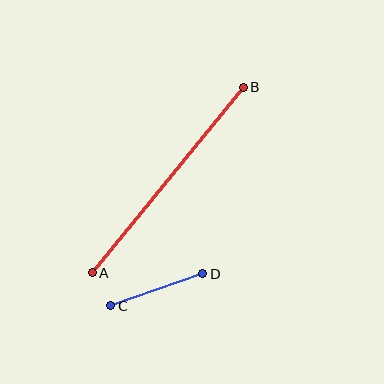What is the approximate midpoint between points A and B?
The midpoint is at approximately (168, 180) pixels.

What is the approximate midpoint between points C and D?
The midpoint is at approximately (157, 290) pixels.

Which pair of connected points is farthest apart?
Points A and B are farthest apart.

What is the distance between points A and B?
The distance is approximately 239 pixels.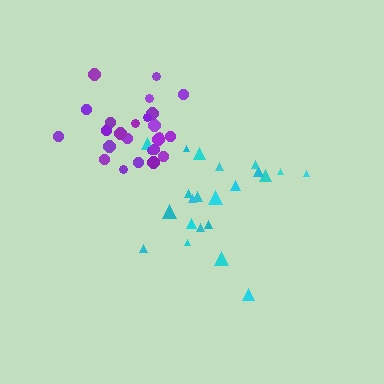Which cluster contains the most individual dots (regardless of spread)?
Purple (25).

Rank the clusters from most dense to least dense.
purple, cyan.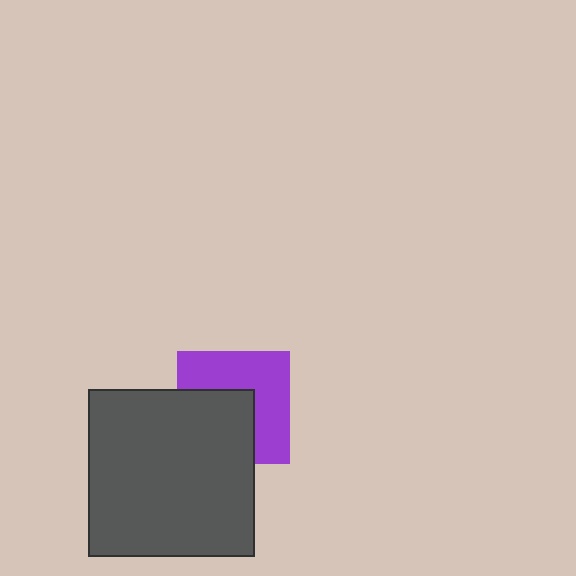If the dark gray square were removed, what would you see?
You would see the complete purple square.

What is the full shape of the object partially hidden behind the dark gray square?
The partially hidden object is a purple square.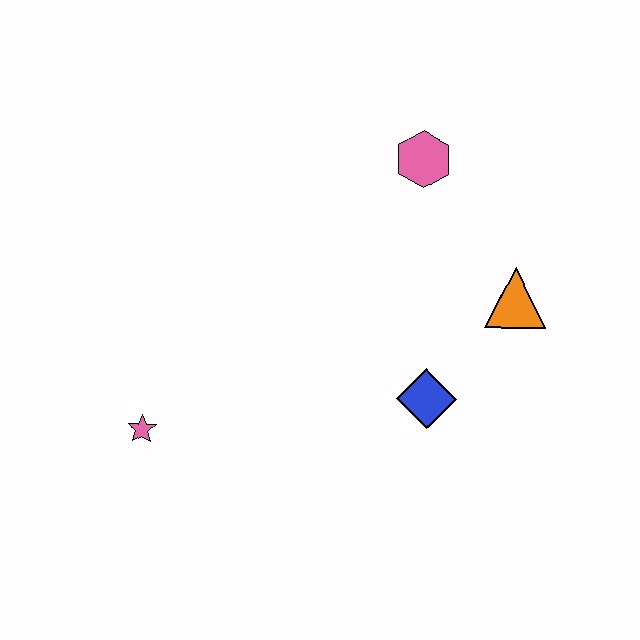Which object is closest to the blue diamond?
The orange triangle is closest to the blue diamond.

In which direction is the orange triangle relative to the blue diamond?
The orange triangle is above the blue diamond.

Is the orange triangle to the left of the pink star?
No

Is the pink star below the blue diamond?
Yes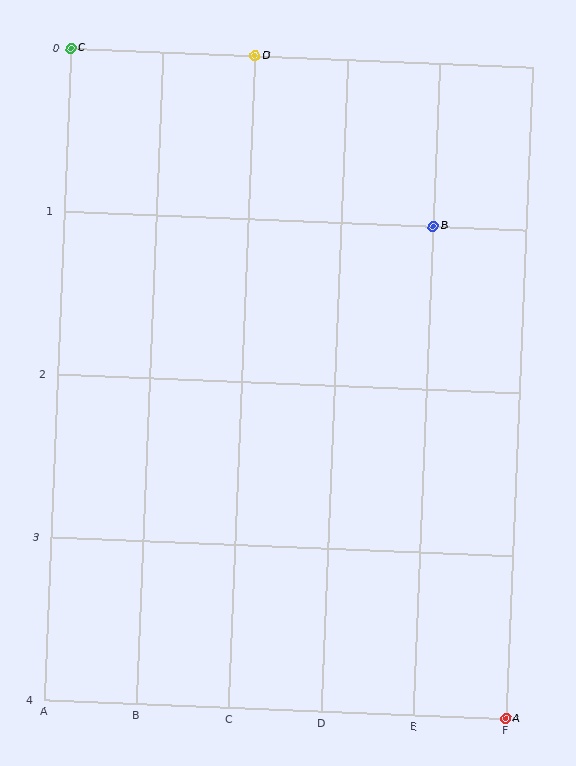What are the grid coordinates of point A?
Point A is at grid coordinates (F, 4).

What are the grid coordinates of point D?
Point D is at grid coordinates (C, 0).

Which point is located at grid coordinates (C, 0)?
Point D is at (C, 0).